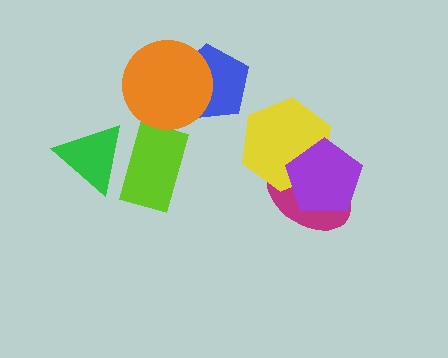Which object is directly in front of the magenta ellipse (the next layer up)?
The yellow hexagon is directly in front of the magenta ellipse.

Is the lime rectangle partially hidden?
Yes, it is partially covered by another shape.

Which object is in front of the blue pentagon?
The orange circle is in front of the blue pentagon.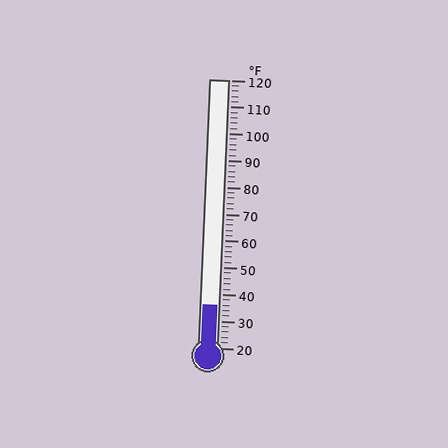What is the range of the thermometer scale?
The thermometer scale ranges from 20°F to 120°F.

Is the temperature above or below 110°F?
The temperature is below 110°F.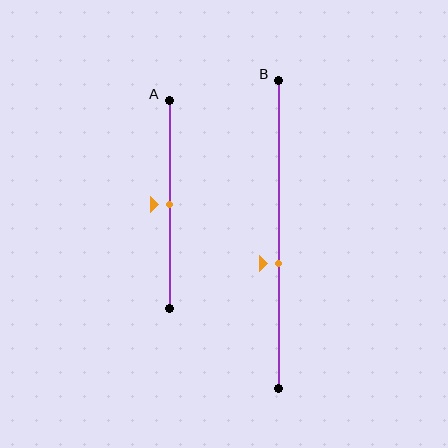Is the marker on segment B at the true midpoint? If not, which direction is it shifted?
No, the marker on segment B is shifted downward by about 10% of the segment length.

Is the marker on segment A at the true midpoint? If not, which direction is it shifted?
Yes, the marker on segment A is at the true midpoint.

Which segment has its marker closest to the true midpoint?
Segment A has its marker closest to the true midpoint.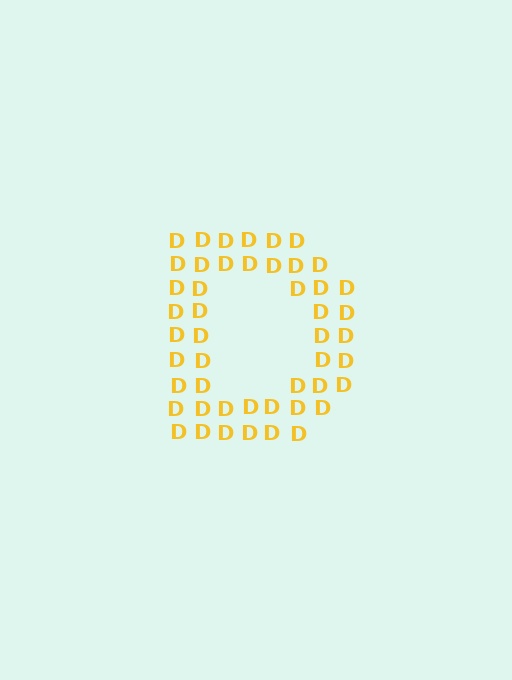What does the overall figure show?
The overall figure shows the letter D.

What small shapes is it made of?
It is made of small letter D's.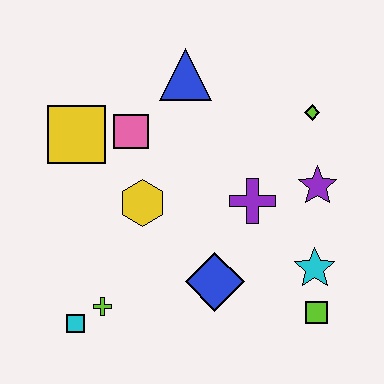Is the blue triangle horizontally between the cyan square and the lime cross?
No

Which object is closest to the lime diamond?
The purple star is closest to the lime diamond.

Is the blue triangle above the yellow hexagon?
Yes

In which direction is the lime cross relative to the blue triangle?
The lime cross is below the blue triangle.